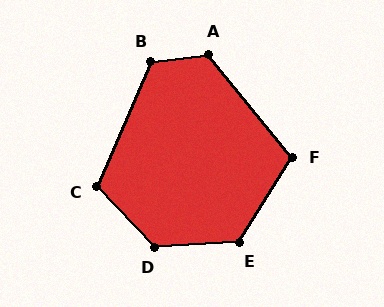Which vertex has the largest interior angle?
D, at approximately 130 degrees.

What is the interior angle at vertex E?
Approximately 125 degrees (obtuse).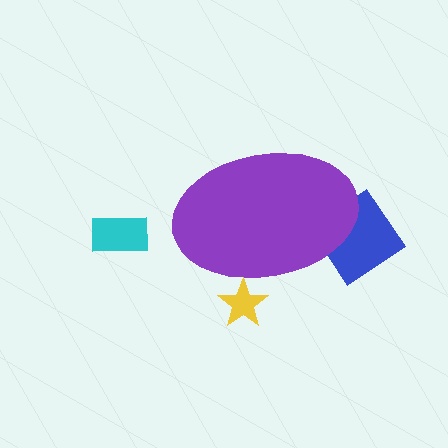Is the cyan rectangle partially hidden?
No, the cyan rectangle is fully visible.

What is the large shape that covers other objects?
A purple ellipse.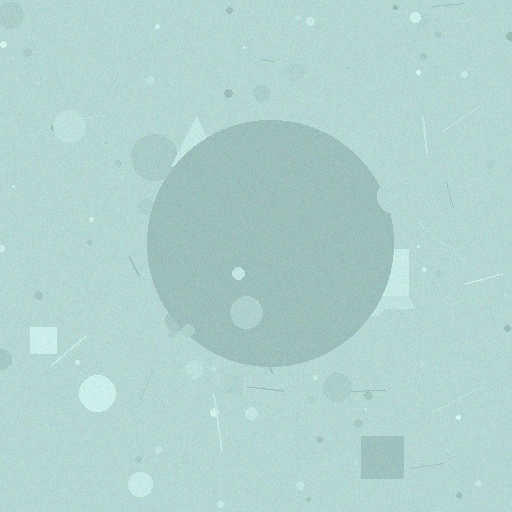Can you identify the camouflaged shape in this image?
The camouflaged shape is a circle.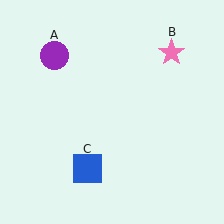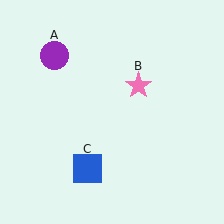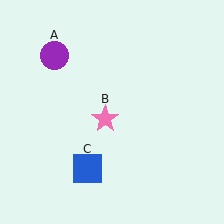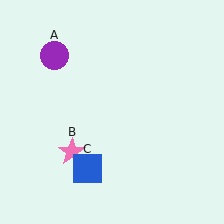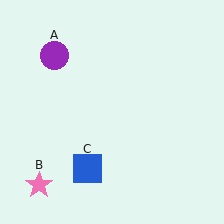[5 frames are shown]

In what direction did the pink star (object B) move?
The pink star (object B) moved down and to the left.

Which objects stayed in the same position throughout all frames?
Purple circle (object A) and blue square (object C) remained stationary.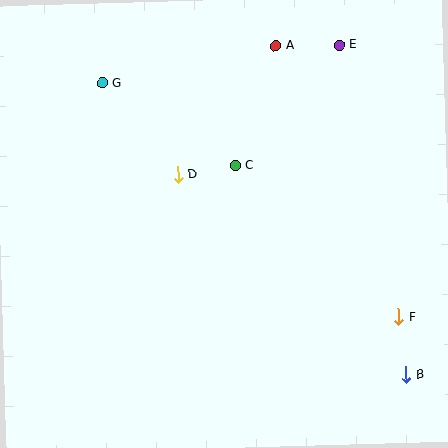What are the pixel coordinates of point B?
Point B is at (406, 375).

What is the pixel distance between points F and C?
The distance between F and C is 222 pixels.